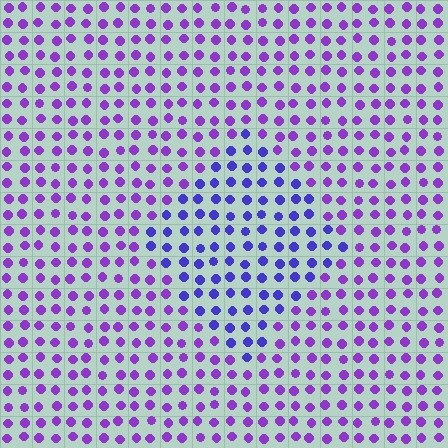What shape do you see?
I see a diamond.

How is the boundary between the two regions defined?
The boundary is defined purely by a slight shift in hue (about 32 degrees). Spacing, size, and orientation are identical on both sides.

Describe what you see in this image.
The image is filled with small purple elements in a uniform arrangement. A diamond-shaped region is visible where the elements are tinted to a slightly different hue, forming a subtle color boundary.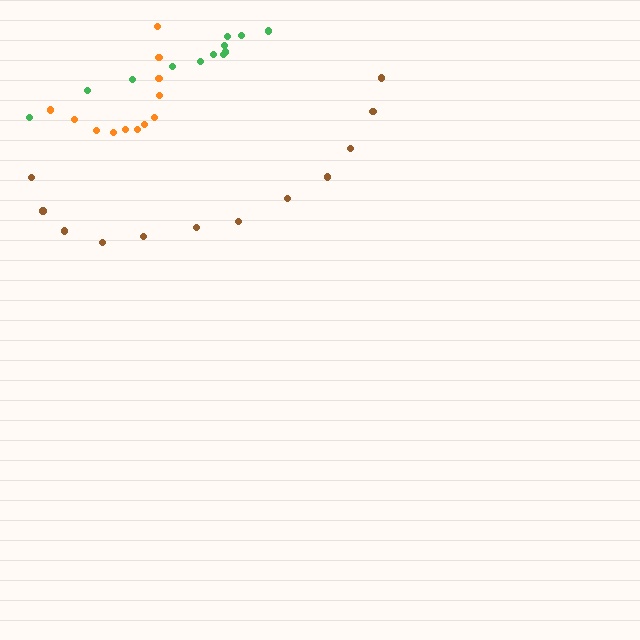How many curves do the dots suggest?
There are 3 distinct paths.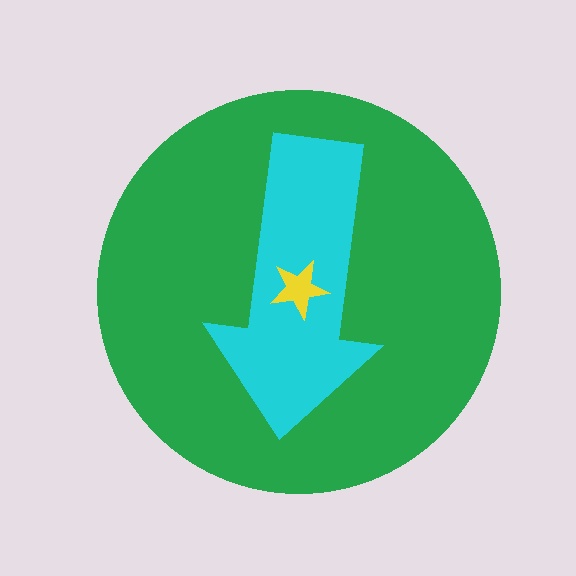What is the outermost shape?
The green circle.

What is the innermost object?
The yellow star.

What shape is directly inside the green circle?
The cyan arrow.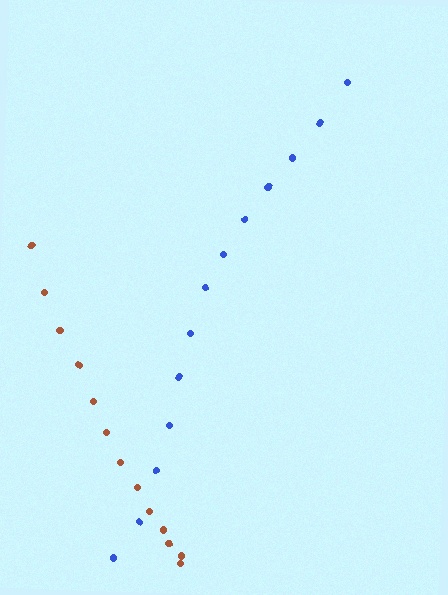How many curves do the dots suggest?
There are 2 distinct paths.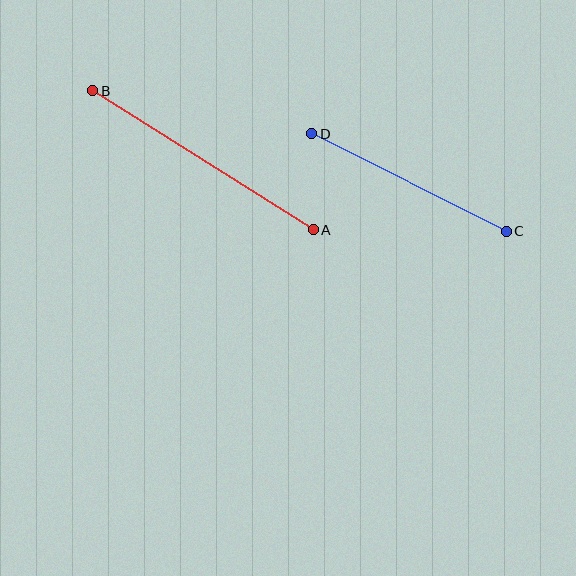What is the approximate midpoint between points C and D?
The midpoint is at approximately (409, 182) pixels.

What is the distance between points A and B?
The distance is approximately 261 pixels.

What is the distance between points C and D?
The distance is approximately 217 pixels.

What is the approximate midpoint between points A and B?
The midpoint is at approximately (203, 160) pixels.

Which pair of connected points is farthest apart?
Points A and B are farthest apart.